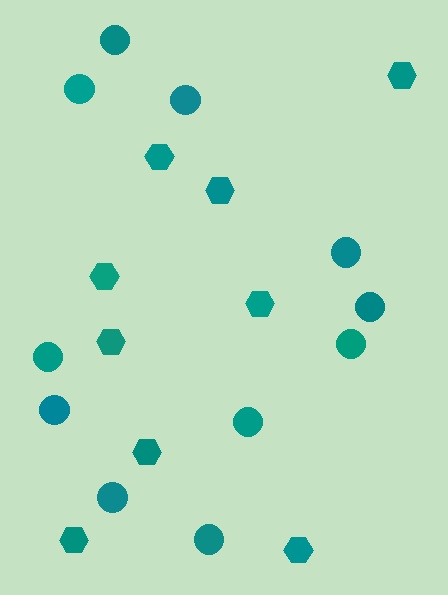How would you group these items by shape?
There are 2 groups: one group of circles (11) and one group of hexagons (9).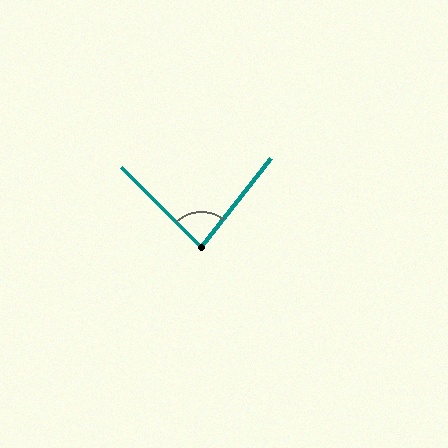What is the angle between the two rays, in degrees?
Approximately 83 degrees.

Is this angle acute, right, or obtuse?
It is acute.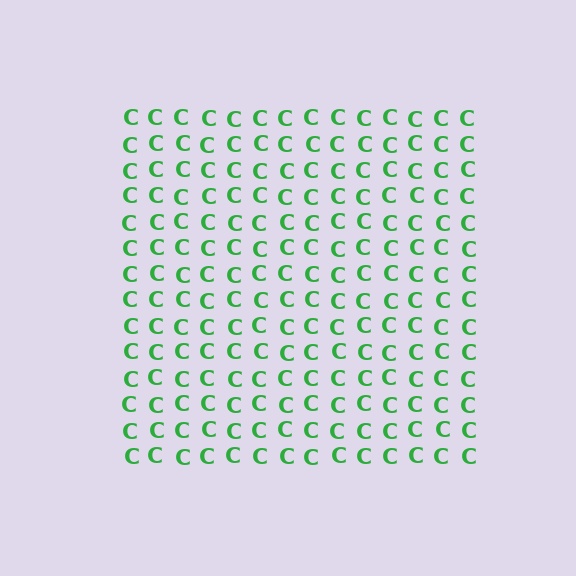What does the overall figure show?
The overall figure shows a square.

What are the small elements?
The small elements are letter C's.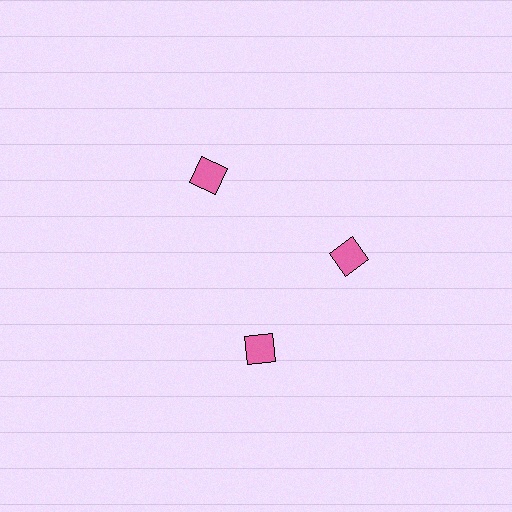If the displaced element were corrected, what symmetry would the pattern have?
It would have 3-fold rotational symmetry — the pattern would map onto itself every 120 degrees.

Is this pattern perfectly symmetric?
No. The 3 pink squares are arranged in a ring, but one element near the 7 o'clock position is rotated out of alignment along the ring, breaking the 3-fold rotational symmetry.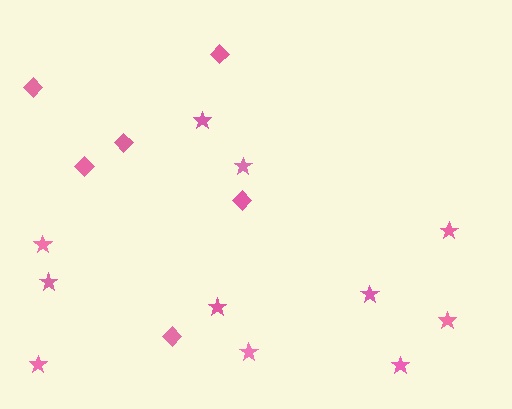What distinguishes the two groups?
There are 2 groups: one group of stars (11) and one group of diamonds (6).